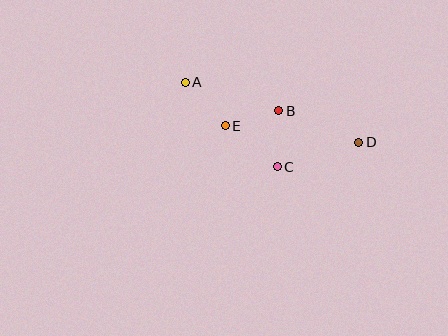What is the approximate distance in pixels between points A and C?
The distance between A and C is approximately 125 pixels.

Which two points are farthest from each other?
Points A and D are farthest from each other.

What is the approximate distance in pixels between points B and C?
The distance between B and C is approximately 56 pixels.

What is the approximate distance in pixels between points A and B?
The distance between A and B is approximately 98 pixels.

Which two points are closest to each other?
Points B and E are closest to each other.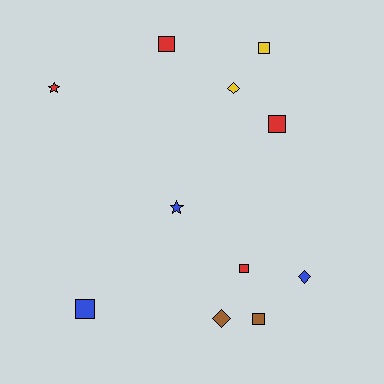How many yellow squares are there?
There is 1 yellow square.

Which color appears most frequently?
Red, with 4 objects.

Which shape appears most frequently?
Square, with 6 objects.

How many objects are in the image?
There are 11 objects.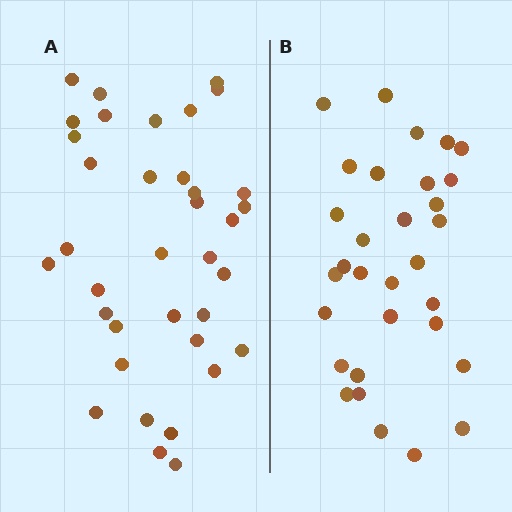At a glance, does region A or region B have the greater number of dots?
Region A (the left region) has more dots.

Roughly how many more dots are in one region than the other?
Region A has about 5 more dots than region B.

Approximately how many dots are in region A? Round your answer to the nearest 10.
About 40 dots. (The exact count is 36, which rounds to 40.)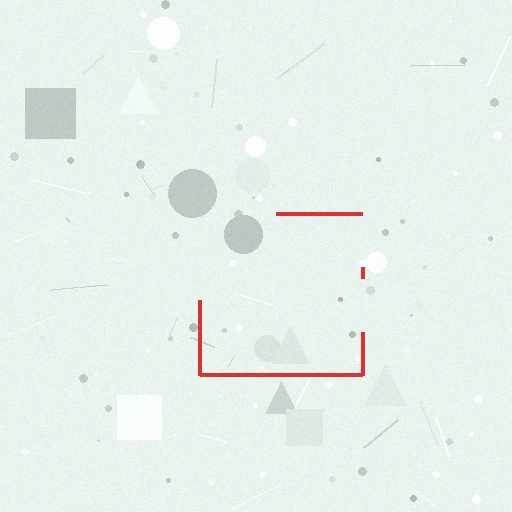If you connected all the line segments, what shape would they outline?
They would outline a square.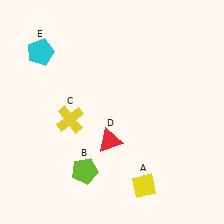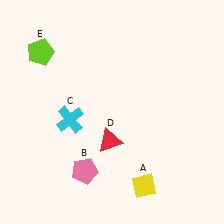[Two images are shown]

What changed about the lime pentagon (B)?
In Image 1, B is lime. In Image 2, it changed to pink.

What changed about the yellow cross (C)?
In Image 1, C is yellow. In Image 2, it changed to cyan.